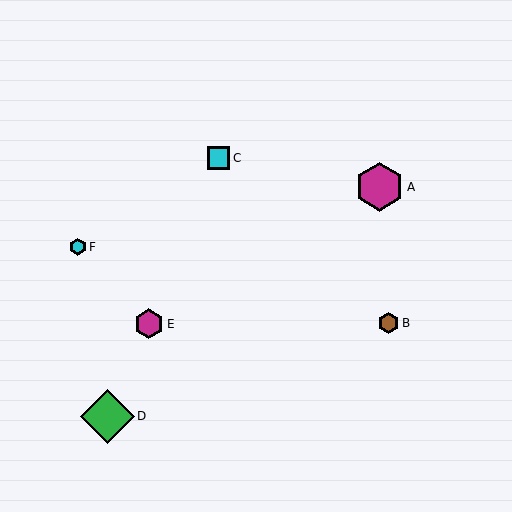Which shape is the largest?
The green diamond (labeled D) is the largest.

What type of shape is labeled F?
Shape F is a cyan hexagon.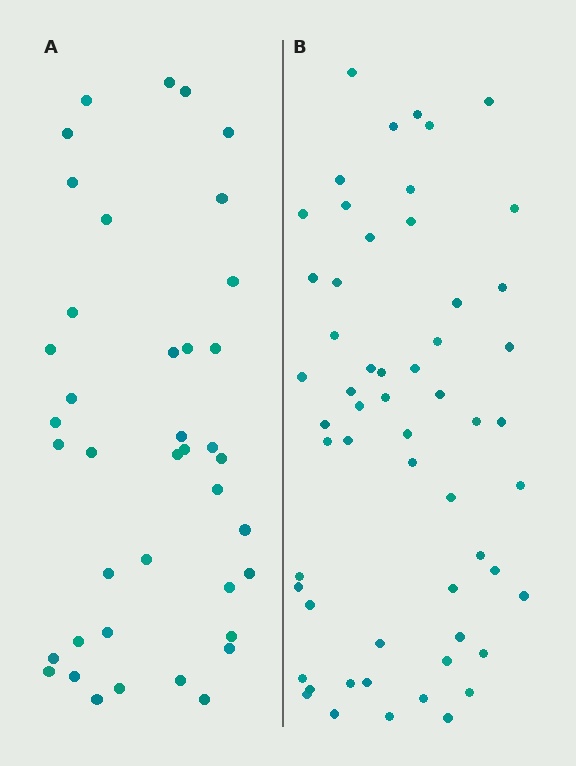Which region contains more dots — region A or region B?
Region B (the right region) has more dots.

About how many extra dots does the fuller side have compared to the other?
Region B has approximately 15 more dots than region A.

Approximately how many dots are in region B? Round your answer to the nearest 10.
About 60 dots. (The exact count is 57, which rounds to 60.)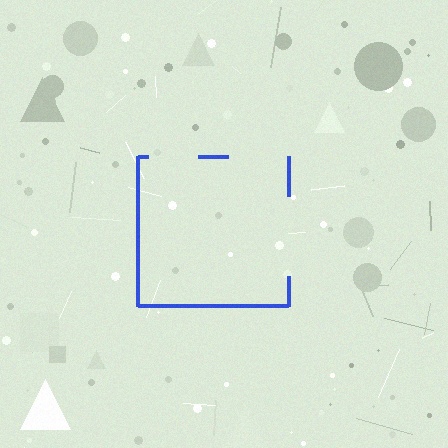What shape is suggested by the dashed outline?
The dashed outline suggests a square.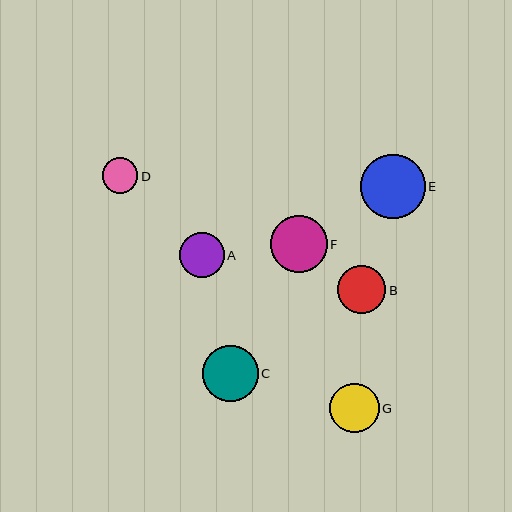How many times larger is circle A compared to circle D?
Circle A is approximately 1.3 times the size of circle D.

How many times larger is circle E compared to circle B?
Circle E is approximately 1.3 times the size of circle B.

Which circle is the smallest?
Circle D is the smallest with a size of approximately 36 pixels.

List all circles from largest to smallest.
From largest to smallest: E, F, C, G, B, A, D.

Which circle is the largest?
Circle E is the largest with a size of approximately 64 pixels.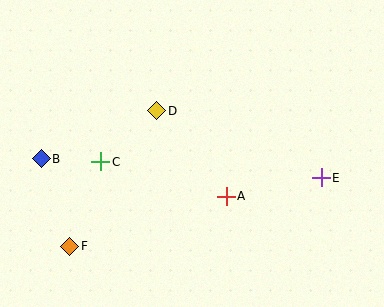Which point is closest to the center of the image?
Point A at (226, 196) is closest to the center.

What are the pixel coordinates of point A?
Point A is at (226, 196).